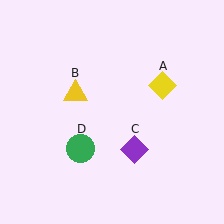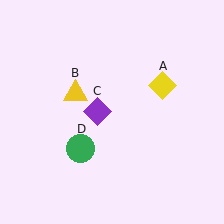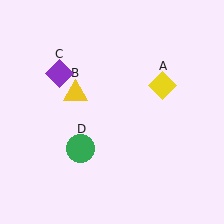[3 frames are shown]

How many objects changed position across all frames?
1 object changed position: purple diamond (object C).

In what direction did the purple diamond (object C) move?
The purple diamond (object C) moved up and to the left.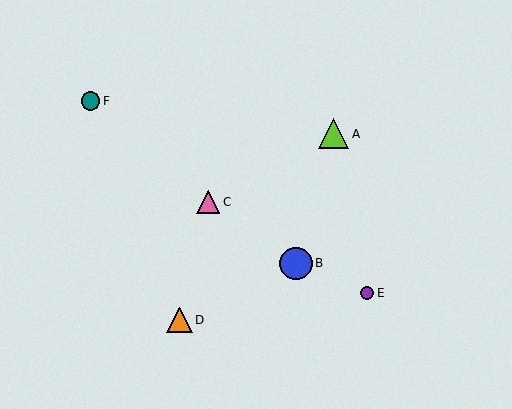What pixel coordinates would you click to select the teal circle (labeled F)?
Click at (91, 101) to select the teal circle F.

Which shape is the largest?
The blue circle (labeled B) is the largest.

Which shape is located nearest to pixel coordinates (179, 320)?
The orange triangle (labeled D) at (180, 320) is nearest to that location.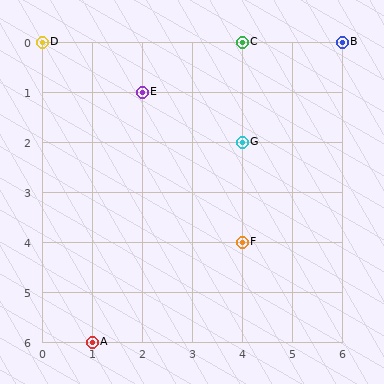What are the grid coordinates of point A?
Point A is at grid coordinates (1, 6).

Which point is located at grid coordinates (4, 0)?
Point C is at (4, 0).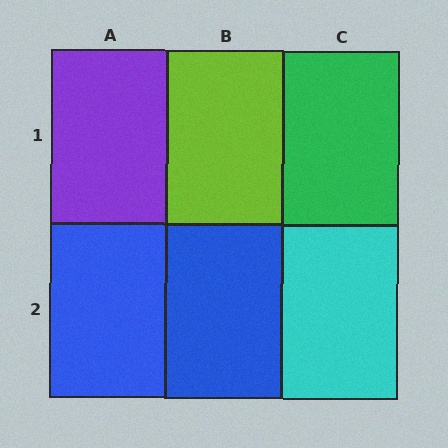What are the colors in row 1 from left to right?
Purple, lime, green.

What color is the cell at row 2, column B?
Blue.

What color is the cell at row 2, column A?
Blue.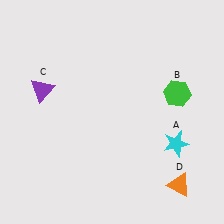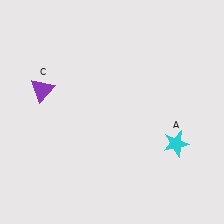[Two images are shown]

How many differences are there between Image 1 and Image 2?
There are 2 differences between the two images.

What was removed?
The green hexagon (B), the orange triangle (D) were removed in Image 2.